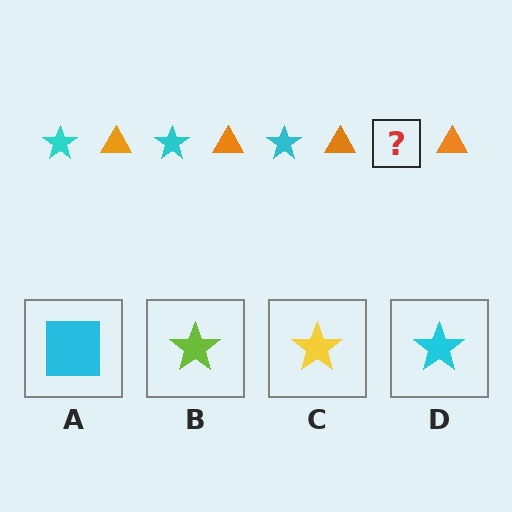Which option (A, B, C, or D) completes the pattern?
D.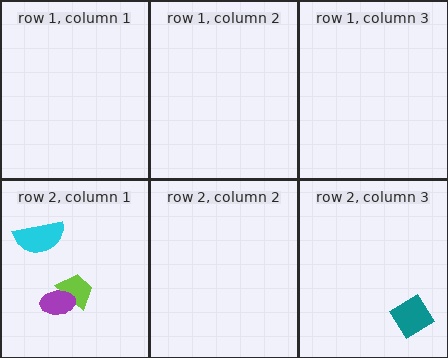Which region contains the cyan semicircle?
The row 2, column 1 region.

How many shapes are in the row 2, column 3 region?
1.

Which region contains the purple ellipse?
The row 2, column 1 region.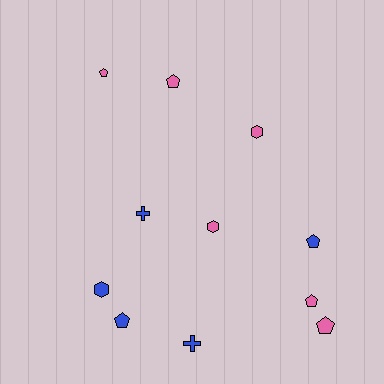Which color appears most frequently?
Pink, with 6 objects.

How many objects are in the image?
There are 11 objects.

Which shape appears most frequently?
Pentagon, with 6 objects.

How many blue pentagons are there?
There are 2 blue pentagons.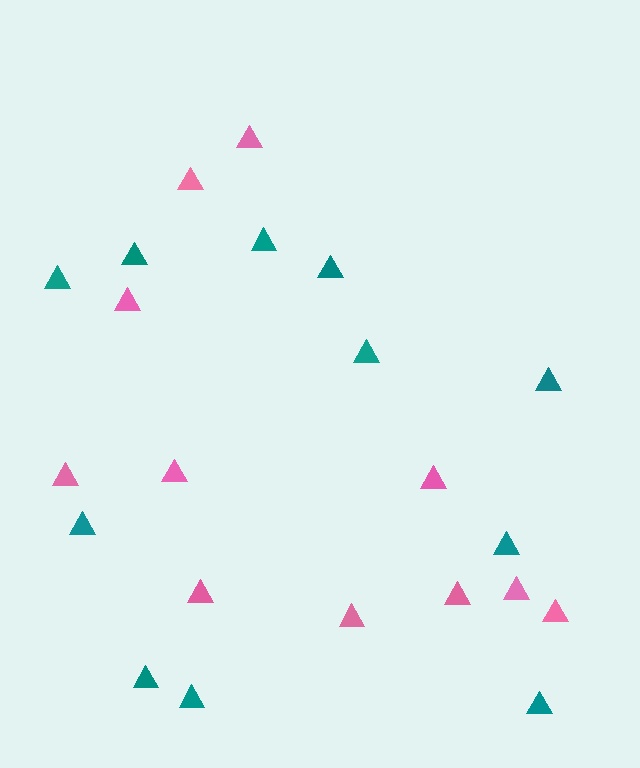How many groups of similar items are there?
There are 2 groups: one group of pink triangles (11) and one group of teal triangles (11).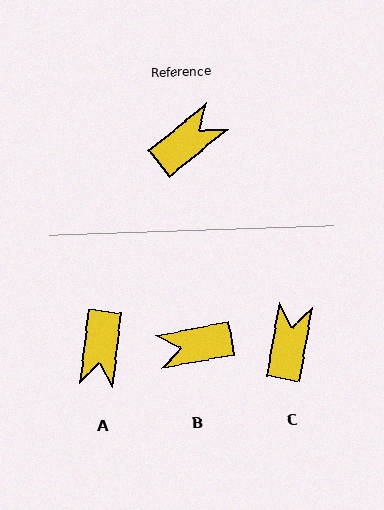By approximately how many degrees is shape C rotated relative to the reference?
Approximately 41 degrees counter-clockwise.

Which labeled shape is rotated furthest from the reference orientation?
B, about 151 degrees away.